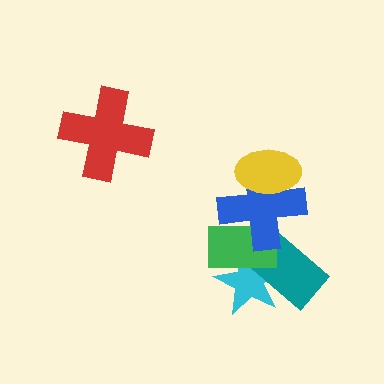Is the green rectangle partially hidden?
Yes, it is partially covered by another shape.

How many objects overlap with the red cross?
0 objects overlap with the red cross.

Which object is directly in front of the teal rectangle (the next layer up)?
The green rectangle is directly in front of the teal rectangle.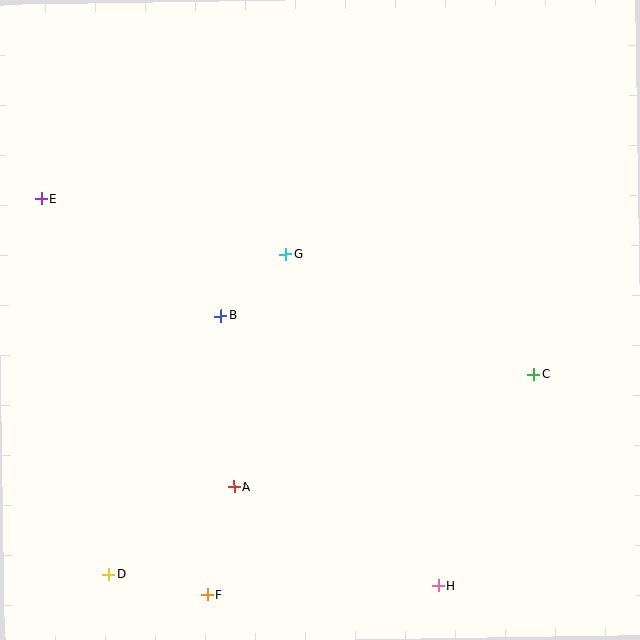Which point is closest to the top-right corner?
Point C is closest to the top-right corner.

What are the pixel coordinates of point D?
Point D is at (109, 575).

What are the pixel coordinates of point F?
Point F is at (207, 594).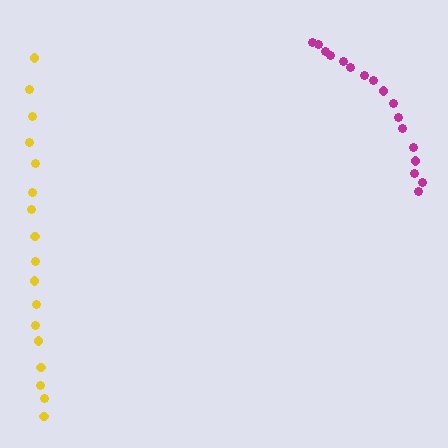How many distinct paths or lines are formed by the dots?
There are 2 distinct paths.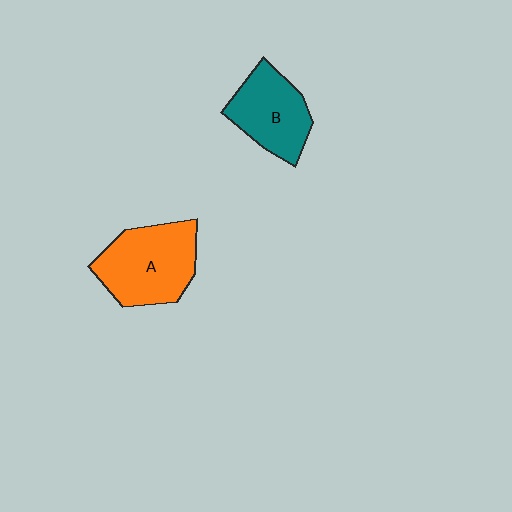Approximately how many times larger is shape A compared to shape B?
Approximately 1.3 times.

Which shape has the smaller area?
Shape B (teal).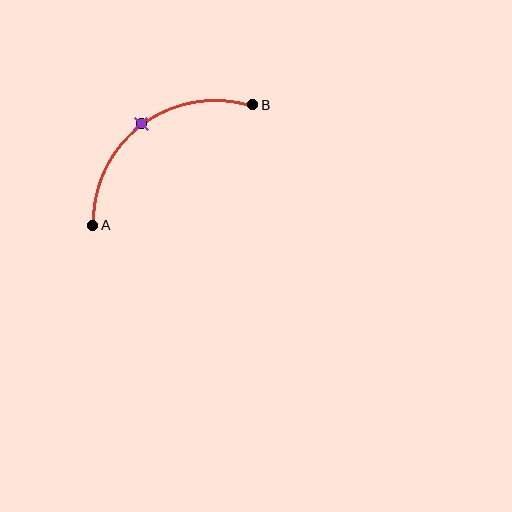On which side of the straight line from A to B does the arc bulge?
The arc bulges above and to the left of the straight line connecting A and B.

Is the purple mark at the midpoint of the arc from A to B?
Yes. The purple mark lies on the arc at equal arc-length from both A and B — it is the arc midpoint.